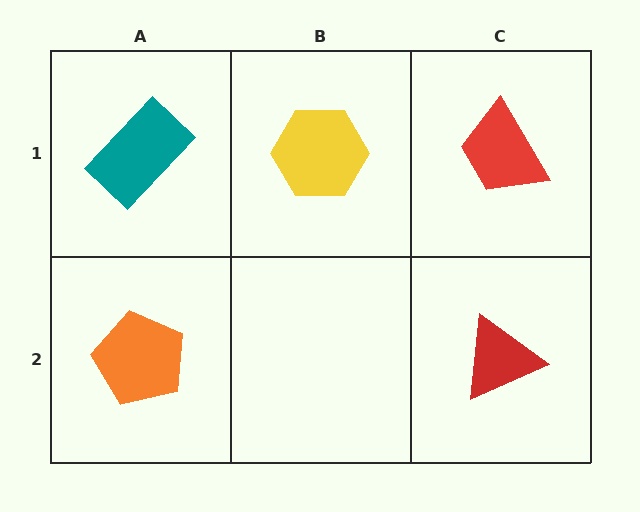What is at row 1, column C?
A red trapezoid.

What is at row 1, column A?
A teal rectangle.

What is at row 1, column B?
A yellow hexagon.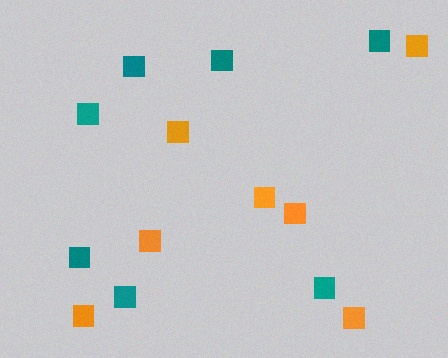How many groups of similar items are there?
There are 2 groups: one group of teal squares (7) and one group of orange squares (7).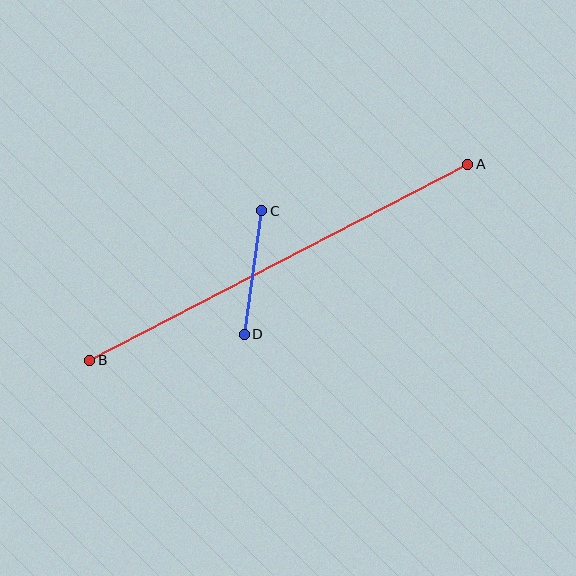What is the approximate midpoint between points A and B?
The midpoint is at approximately (279, 262) pixels.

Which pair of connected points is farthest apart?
Points A and B are farthest apart.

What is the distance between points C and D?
The distance is approximately 125 pixels.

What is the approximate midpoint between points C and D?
The midpoint is at approximately (253, 272) pixels.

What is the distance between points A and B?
The distance is approximately 426 pixels.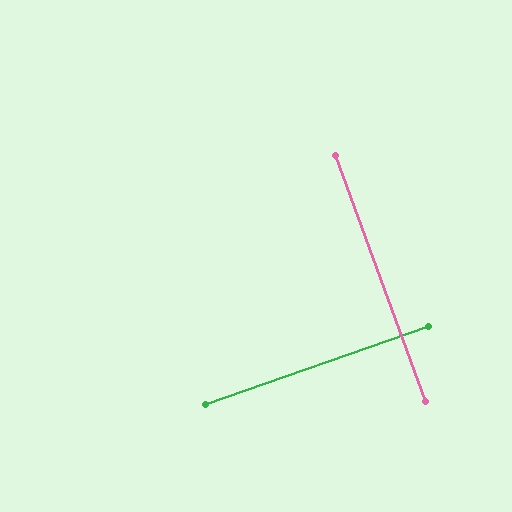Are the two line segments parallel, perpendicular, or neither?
Perpendicular — they meet at approximately 89°.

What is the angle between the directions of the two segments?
Approximately 89 degrees.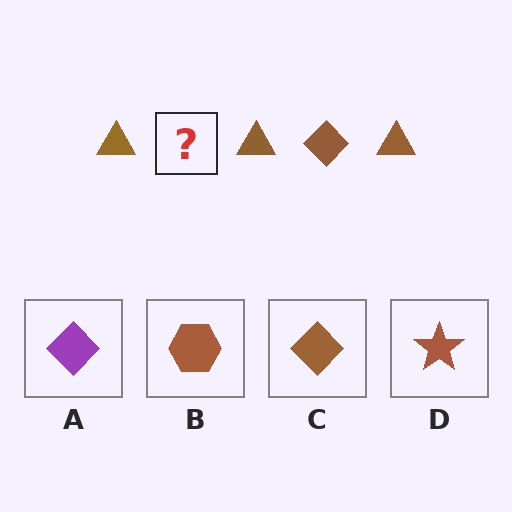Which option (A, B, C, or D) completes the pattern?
C.